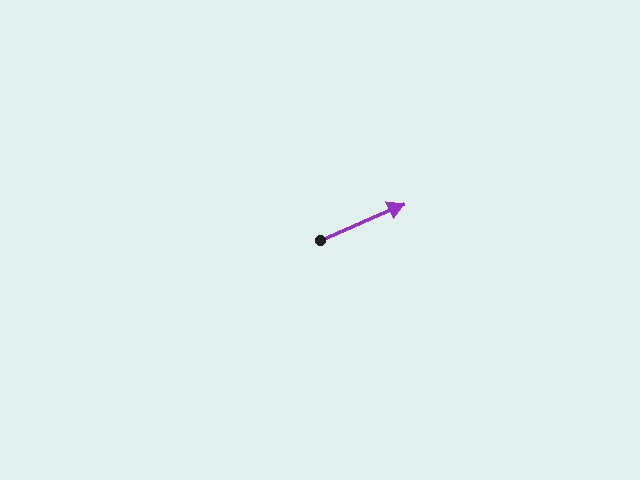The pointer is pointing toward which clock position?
Roughly 2 o'clock.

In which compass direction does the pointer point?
Northeast.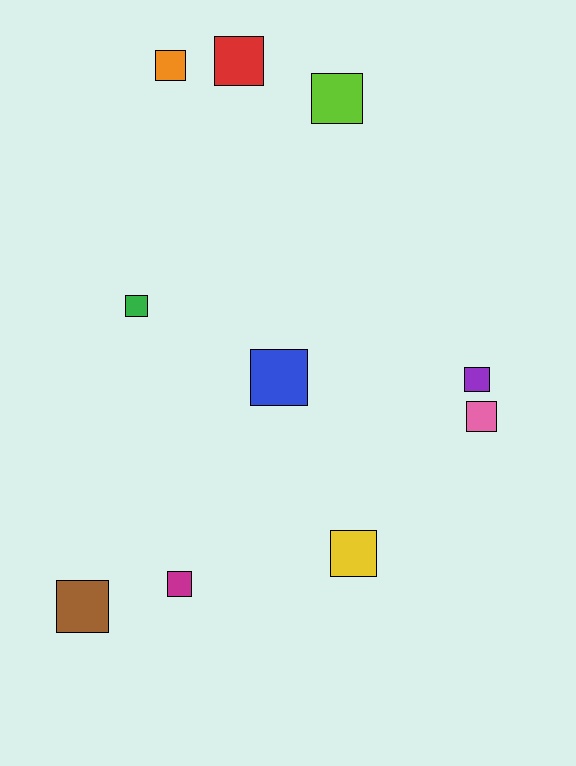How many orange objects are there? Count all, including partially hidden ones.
There is 1 orange object.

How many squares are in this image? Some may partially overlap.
There are 10 squares.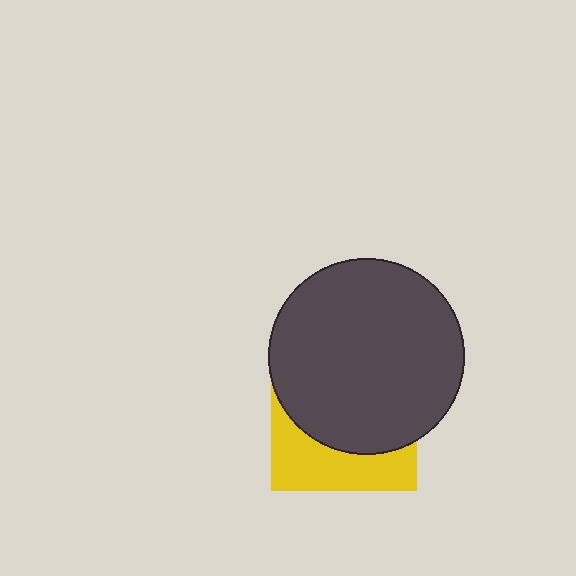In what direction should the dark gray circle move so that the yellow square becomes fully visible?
The dark gray circle should move up. That is the shortest direction to clear the overlap and leave the yellow square fully visible.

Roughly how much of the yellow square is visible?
A small part of it is visible (roughly 35%).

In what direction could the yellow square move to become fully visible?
The yellow square could move down. That would shift it out from behind the dark gray circle entirely.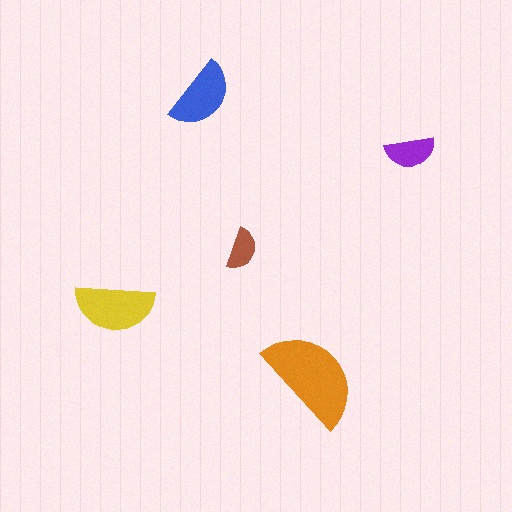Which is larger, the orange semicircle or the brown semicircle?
The orange one.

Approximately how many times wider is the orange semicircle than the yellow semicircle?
About 1.5 times wider.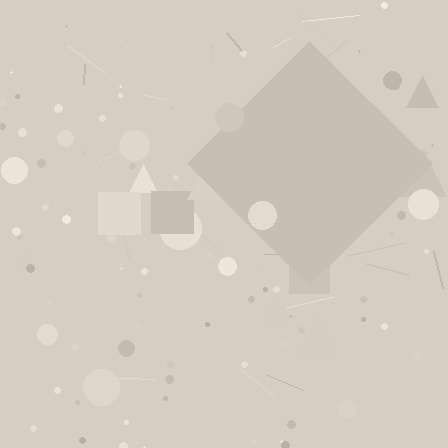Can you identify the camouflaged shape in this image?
The camouflaged shape is a diamond.